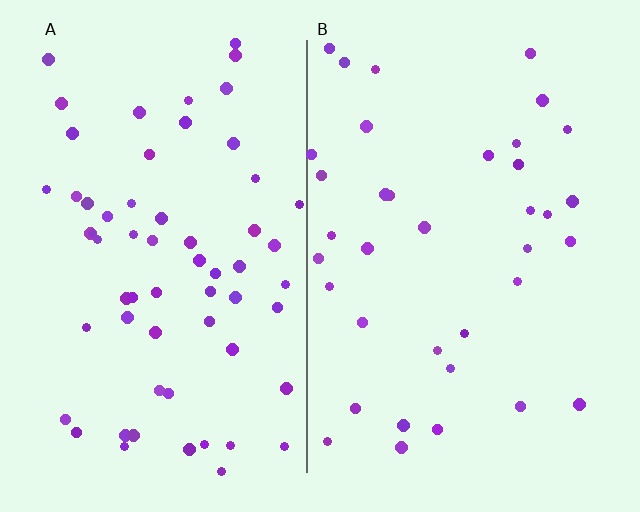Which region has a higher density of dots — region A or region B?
A (the left).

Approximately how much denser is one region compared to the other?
Approximately 1.7× — region A over region B.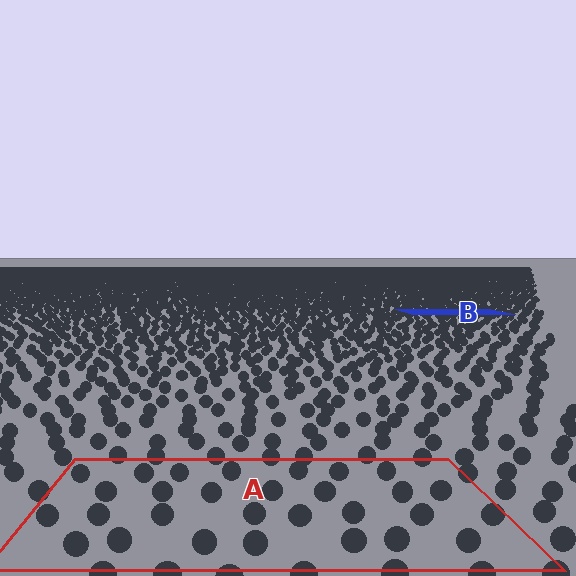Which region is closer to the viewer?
Region A is closer. The texture elements there are larger and more spread out.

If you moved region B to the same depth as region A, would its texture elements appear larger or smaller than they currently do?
They would appear larger. At a closer depth, the same texture elements are projected at a bigger on-screen size.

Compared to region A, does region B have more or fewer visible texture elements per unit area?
Region B has more texture elements per unit area — they are packed more densely because it is farther away.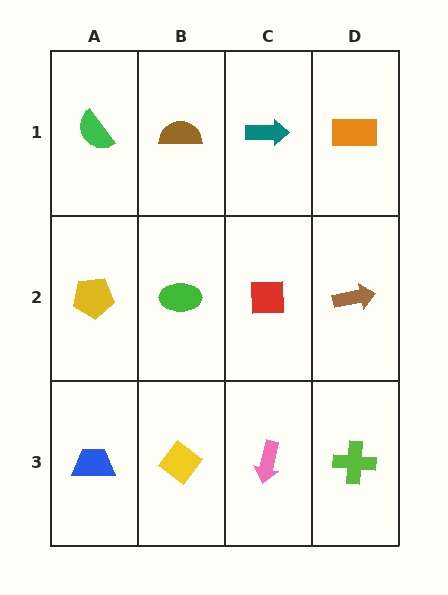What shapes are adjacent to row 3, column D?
A brown arrow (row 2, column D), a pink arrow (row 3, column C).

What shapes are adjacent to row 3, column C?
A red square (row 2, column C), a yellow diamond (row 3, column B), a lime cross (row 3, column D).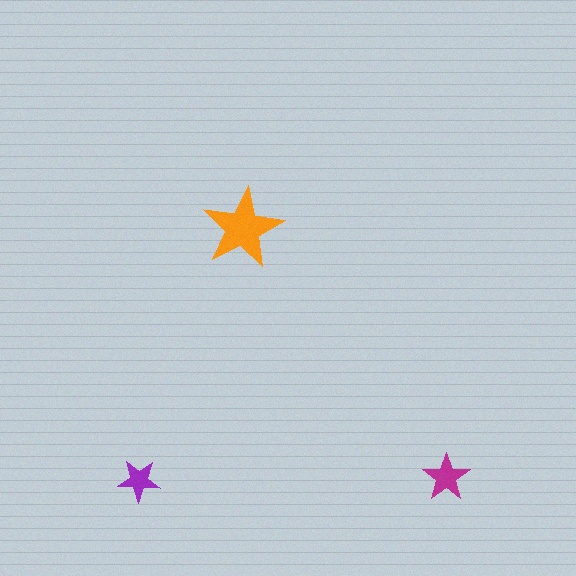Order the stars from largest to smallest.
the orange one, the magenta one, the purple one.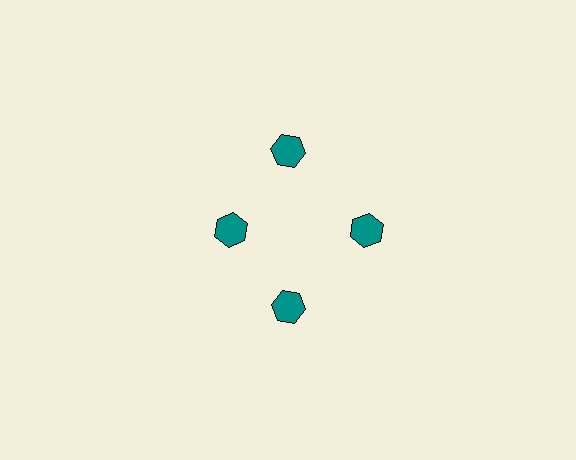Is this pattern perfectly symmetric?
No. The 4 teal hexagons are arranged in a ring, but one element near the 9 o'clock position is pulled inward toward the center, breaking the 4-fold rotational symmetry.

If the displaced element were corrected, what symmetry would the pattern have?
It would have 4-fold rotational symmetry — the pattern would map onto itself every 90 degrees.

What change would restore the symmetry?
The symmetry would be restored by moving it outward, back onto the ring so that all 4 hexagons sit at equal angles and equal distance from the center.